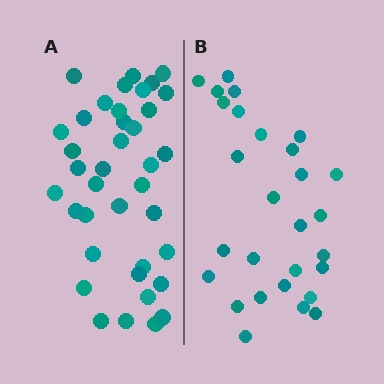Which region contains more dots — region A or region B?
Region A (the left region) has more dots.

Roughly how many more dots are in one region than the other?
Region A has roughly 10 or so more dots than region B.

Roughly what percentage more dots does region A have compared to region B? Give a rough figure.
About 35% more.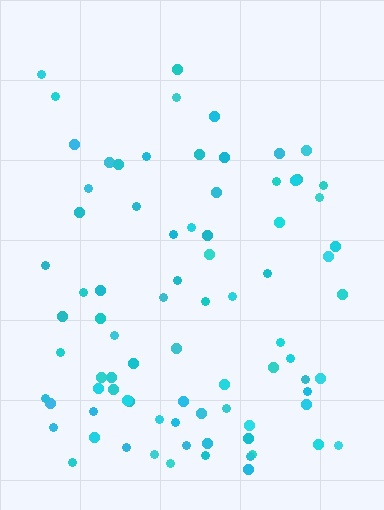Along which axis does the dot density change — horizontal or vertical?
Vertical.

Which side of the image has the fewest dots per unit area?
The top.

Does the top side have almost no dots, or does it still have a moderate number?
Still a moderate number, just noticeably fewer than the bottom.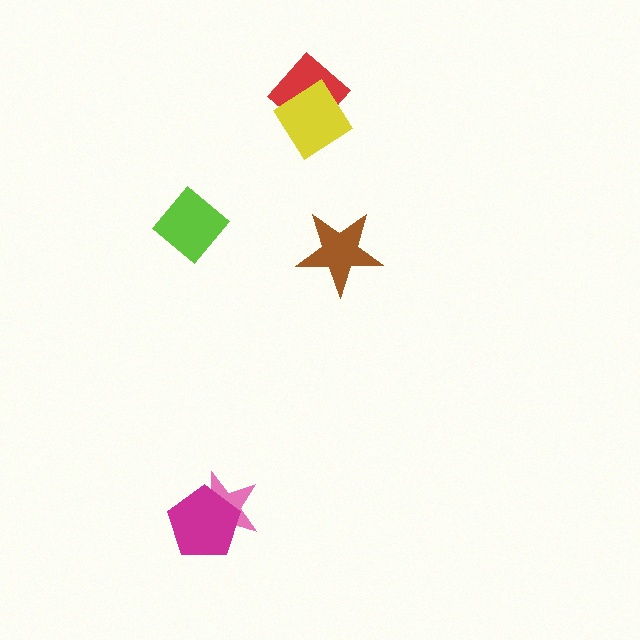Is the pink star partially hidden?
Yes, it is partially covered by another shape.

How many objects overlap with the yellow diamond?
1 object overlaps with the yellow diamond.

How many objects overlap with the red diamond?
1 object overlaps with the red diamond.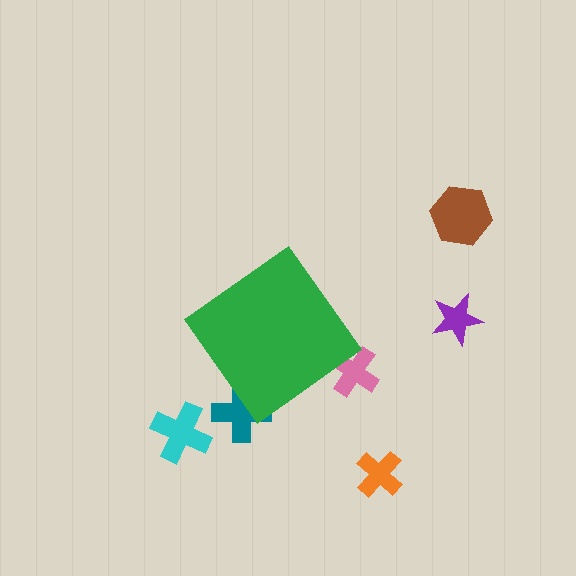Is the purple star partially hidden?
No, the purple star is fully visible.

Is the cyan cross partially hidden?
No, the cyan cross is fully visible.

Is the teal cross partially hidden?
Yes, the teal cross is partially hidden behind the green diamond.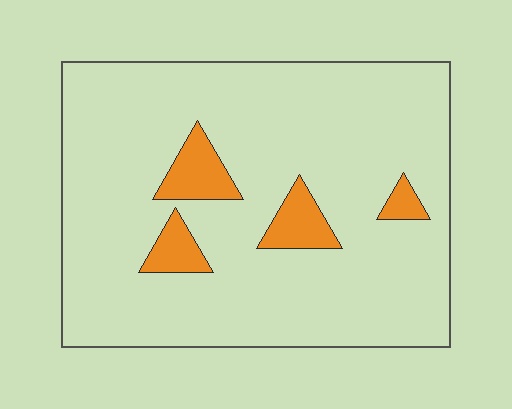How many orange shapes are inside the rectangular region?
4.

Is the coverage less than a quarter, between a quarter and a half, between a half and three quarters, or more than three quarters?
Less than a quarter.